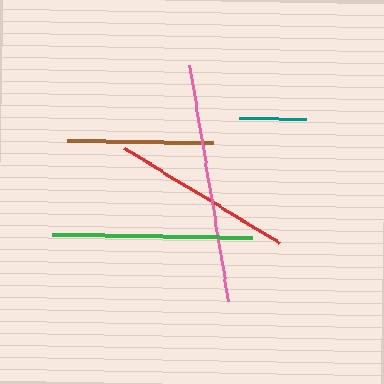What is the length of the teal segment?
The teal segment is approximately 66 pixels long.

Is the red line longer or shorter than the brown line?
The red line is longer than the brown line.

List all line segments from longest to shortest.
From longest to shortest: pink, green, red, brown, teal.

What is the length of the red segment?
The red segment is approximately 181 pixels long.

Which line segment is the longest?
The pink line is the longest at approximately 239 pixels.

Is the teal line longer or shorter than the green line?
The green line is longer than the teal line.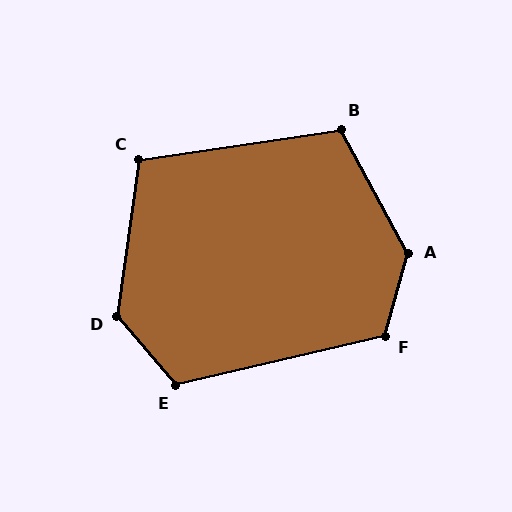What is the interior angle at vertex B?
Approximately 110 degrees (obtuse).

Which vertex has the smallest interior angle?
C, at approximately 106 degrees.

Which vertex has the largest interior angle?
A, at approximately 136 degrees.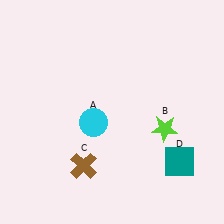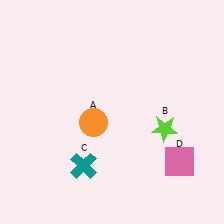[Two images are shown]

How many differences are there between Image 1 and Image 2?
There are 3 differences between the two images.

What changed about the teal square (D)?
In Image 1, D is teal. In Image 2, it changed to pink.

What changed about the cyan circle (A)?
In Image 1, A is cyan. In Image 2, it changed to orange.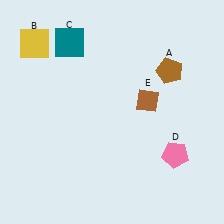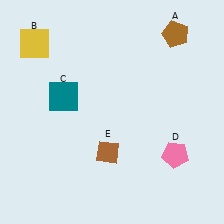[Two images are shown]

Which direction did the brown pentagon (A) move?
The brown pentagon (A) moved up.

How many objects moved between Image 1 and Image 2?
3 objects moved between the two images.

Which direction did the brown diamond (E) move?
The brown diamond (E) moved down.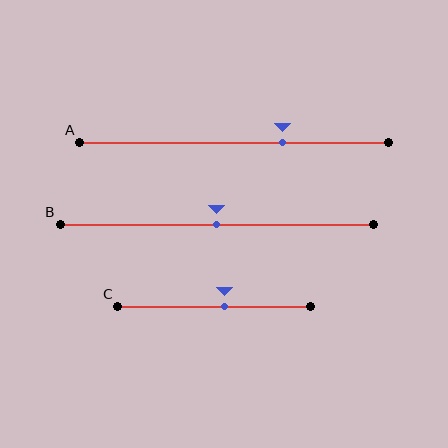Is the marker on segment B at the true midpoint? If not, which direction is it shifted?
Yes, the marker on segment B is at the true midpoint.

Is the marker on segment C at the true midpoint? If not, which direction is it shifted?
No, the marker on segment C is shifted to the right by about 5% of the segment length.